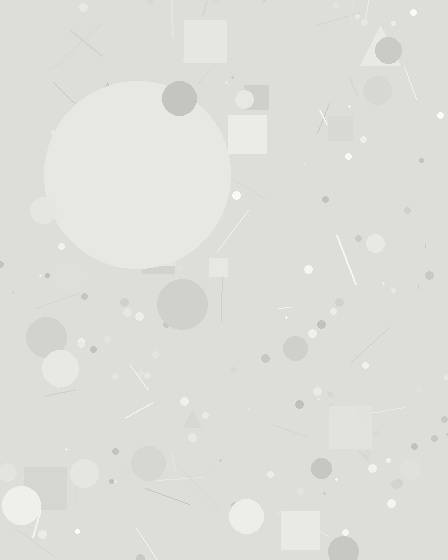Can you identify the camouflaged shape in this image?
The camouflaged shape is a circle.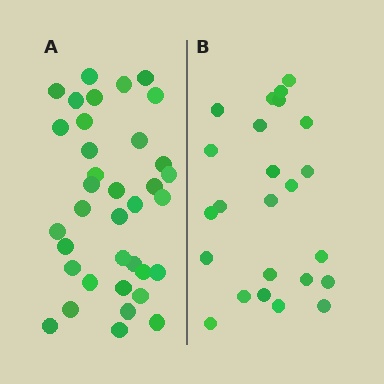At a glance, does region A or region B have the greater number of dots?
Region A (the left region) has more dots.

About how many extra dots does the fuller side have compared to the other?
Region A has roughly 12 or so more dots than region B.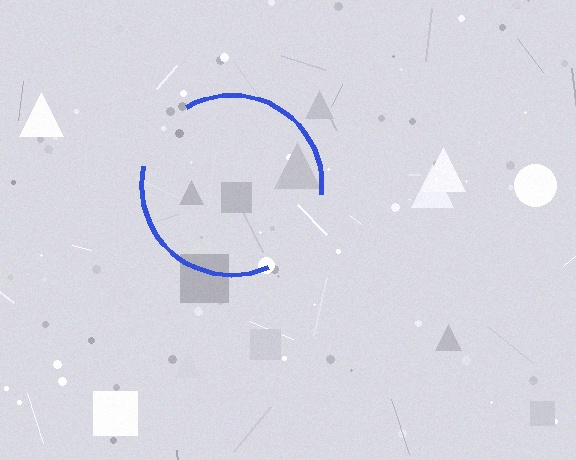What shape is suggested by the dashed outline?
The dashed outline suggests a circle.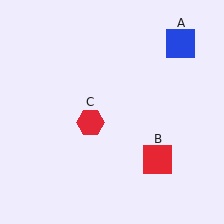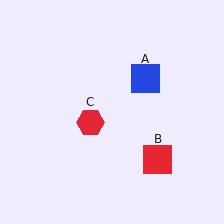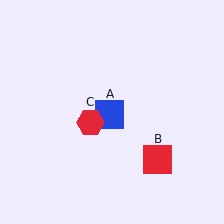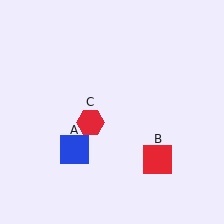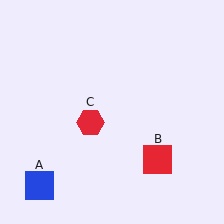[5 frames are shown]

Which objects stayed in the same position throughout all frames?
Red square (object B) and red hexagon (object C) remained stationary.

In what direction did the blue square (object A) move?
The blue square (object A) moved down and to the left.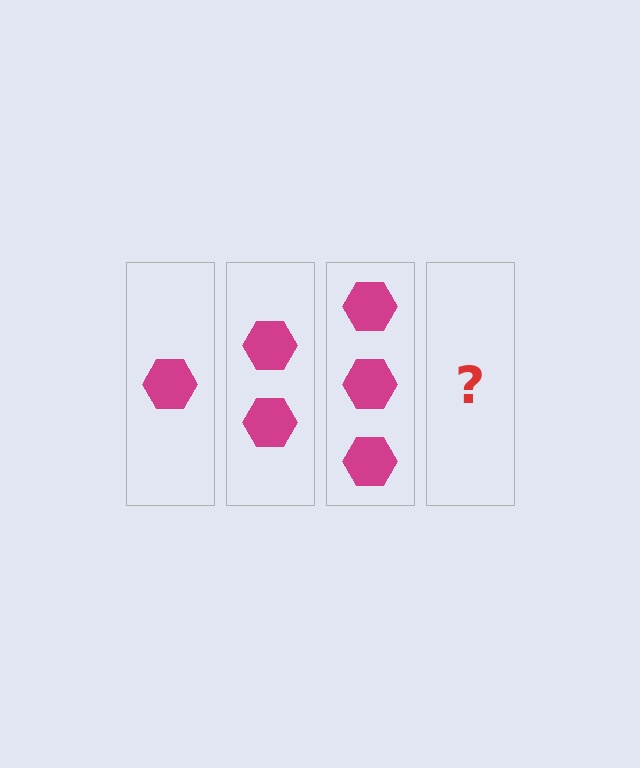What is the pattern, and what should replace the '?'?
The pattern is that each step adds one more hexagon. The '?' should be 4 hexagons.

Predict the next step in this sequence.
The next step is 4 hexagons.